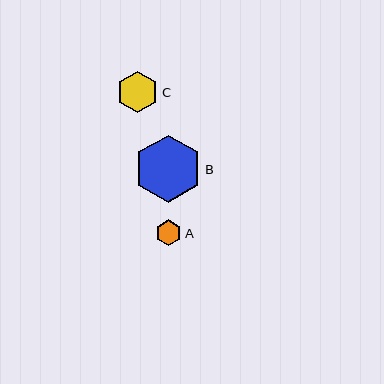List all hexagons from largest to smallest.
From largest to smallest: B, C, A.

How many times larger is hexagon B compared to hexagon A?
Hexagon B is approximately 2.6 times the size of hexagon A.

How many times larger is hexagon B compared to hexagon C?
Hexagon B is approximately 1.6 times the size of hexagon C.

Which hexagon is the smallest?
Hexagon A is the smallest with a size of approximately 26 pixels.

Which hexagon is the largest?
Hexagon B is the largest with a size of approximately 68 pixels.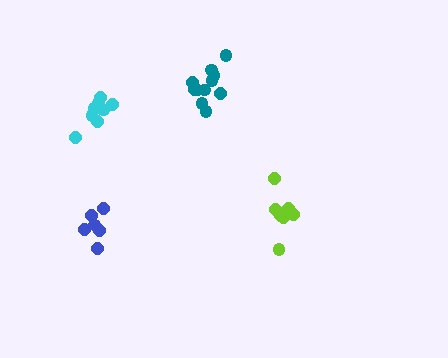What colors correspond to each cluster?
The clusters are colored: lime, teal, cyan, blue.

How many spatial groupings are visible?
There are 4 spatial groupings.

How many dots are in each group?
Group 1: 7 dots, Group 2: 11 dots, Group 3: 8 dots, Group 4: 6 dots (32 total).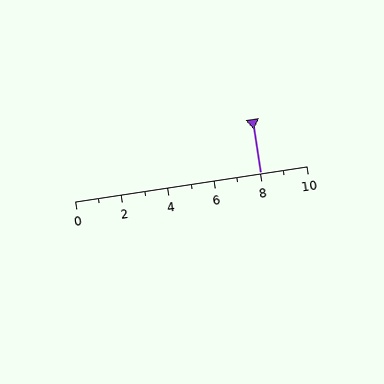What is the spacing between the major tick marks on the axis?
The major ticks are spaced 2 apart.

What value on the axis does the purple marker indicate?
The marker indicates approximately 8.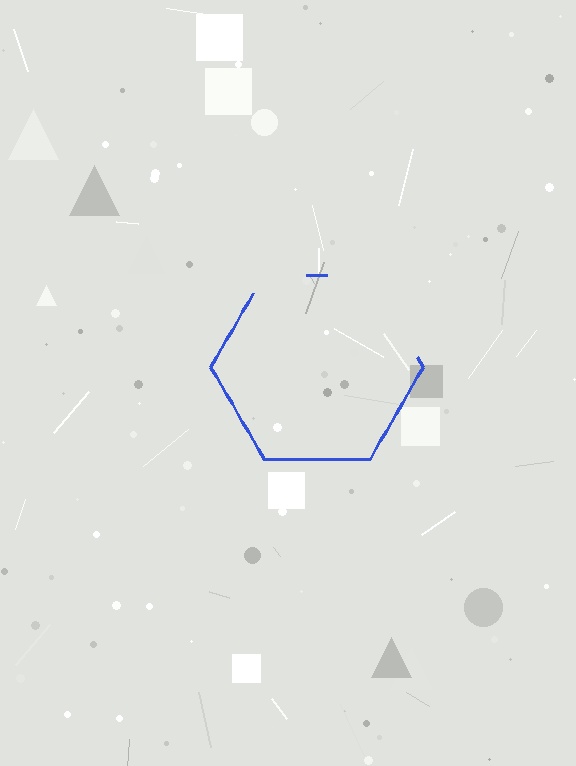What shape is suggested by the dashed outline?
The dashed outline suggests a hexagon.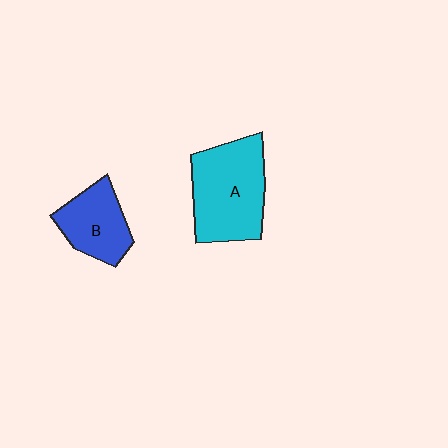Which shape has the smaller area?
Shape B (blue).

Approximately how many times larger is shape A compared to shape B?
Approximately 1.6 times.